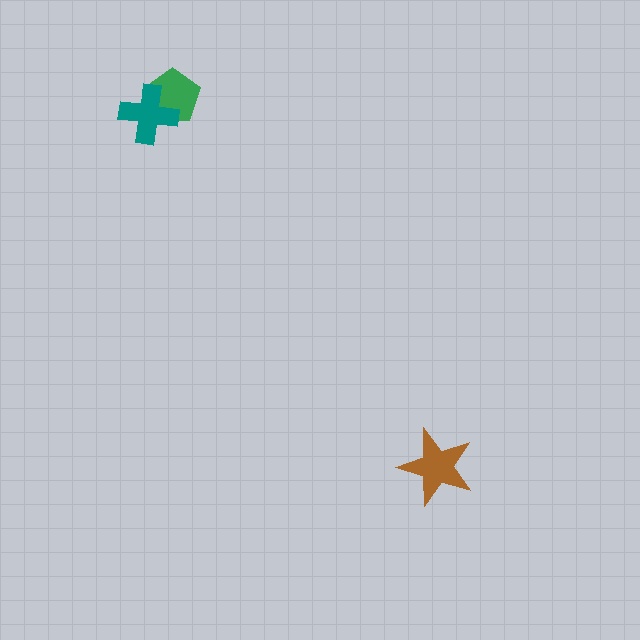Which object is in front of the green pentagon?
The teal cross is in front of the green pentagon.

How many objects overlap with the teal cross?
1 object overlaps with the teal cross.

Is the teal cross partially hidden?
No, no other shape covers it.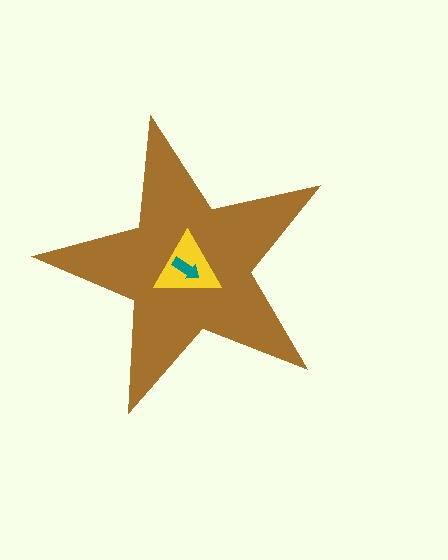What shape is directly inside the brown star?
The yellow triangle.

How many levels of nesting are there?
3.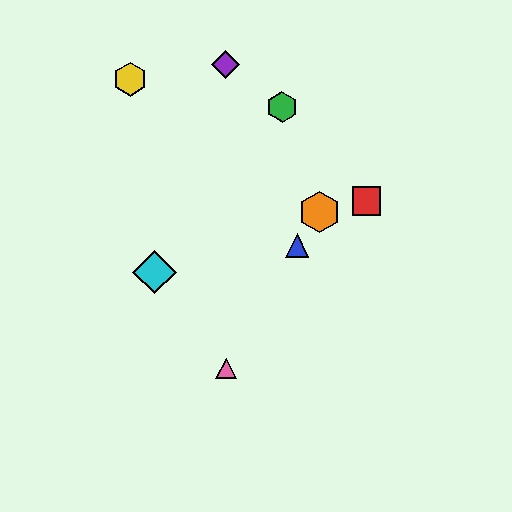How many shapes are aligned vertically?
2 shapes (the purple diamond, the pink triangle) are aligned vertically.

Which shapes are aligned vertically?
The purple diamond, the pink triangle are aligned vertically.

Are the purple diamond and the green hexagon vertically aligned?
No, the purple diamond is at x≈225 and the green hexagon is at x≈282.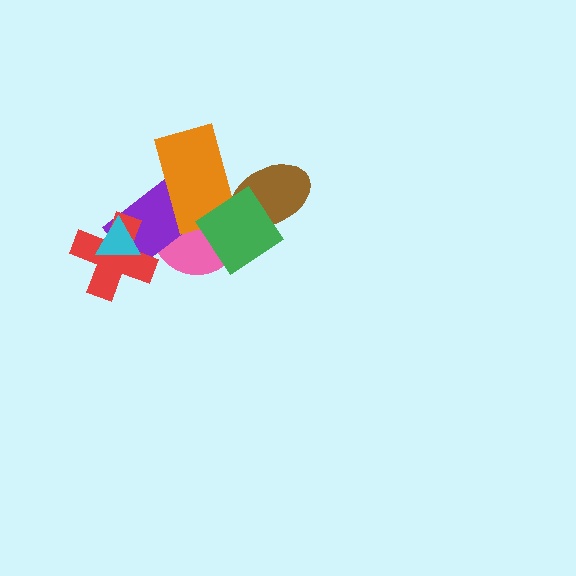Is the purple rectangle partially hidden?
Yes, it is partially covered by another shape.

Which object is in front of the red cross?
The cyan triangle is in front of the red cross.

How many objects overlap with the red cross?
2 objects overlap with the red cross.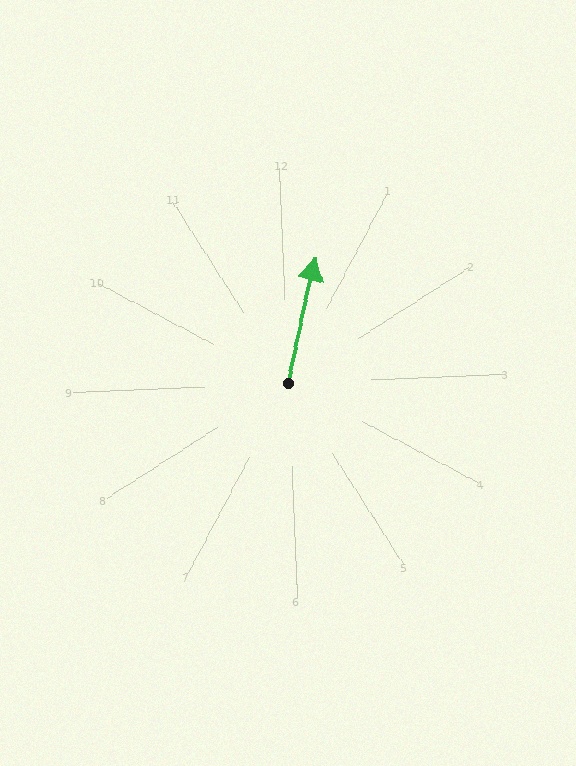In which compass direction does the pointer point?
North.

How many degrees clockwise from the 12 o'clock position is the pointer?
Approximately 15 degrees.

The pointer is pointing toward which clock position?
Roughly 12 o'clock.